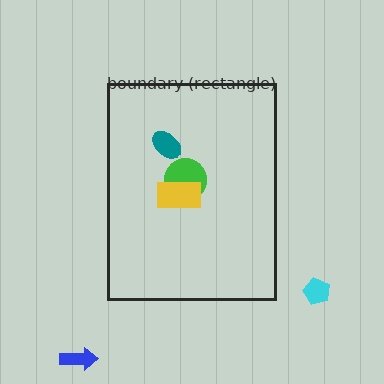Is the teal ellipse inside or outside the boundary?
Inside.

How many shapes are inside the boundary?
3 inside, 2 outside.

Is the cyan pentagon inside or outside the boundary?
Outside.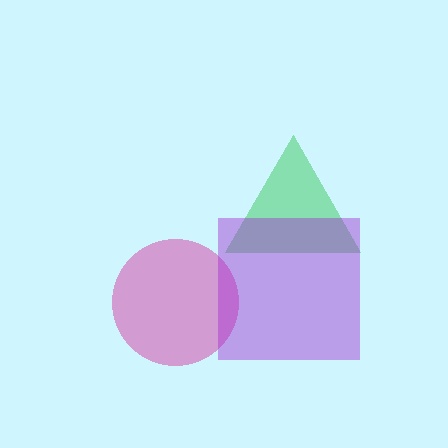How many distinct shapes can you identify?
There are 3 distinct shapes: a magenta circle, a green triangle, a purple square.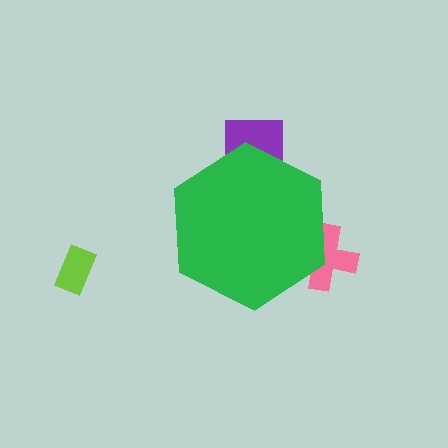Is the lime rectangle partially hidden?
No, the lime rectangle is fully visible.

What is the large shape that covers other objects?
A green hexagon.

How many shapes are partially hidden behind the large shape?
2 shapes are partially hidden.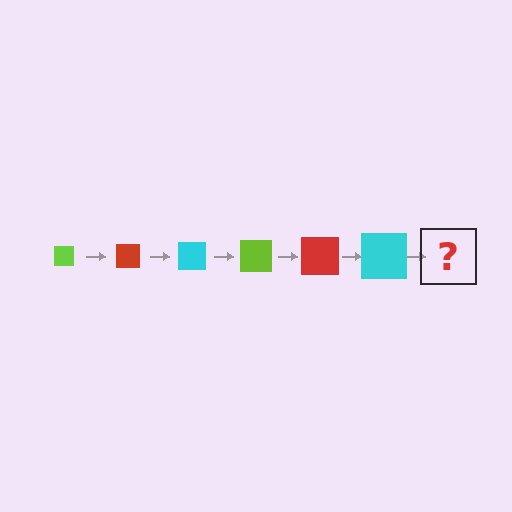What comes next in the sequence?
The next element should be a lime square, larger than the previous one.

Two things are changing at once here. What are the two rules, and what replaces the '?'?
The two rules are that the square grows larger each step and the color cycles through lime, red, and cyan. The '?' should be a lime square, larger than the previous one.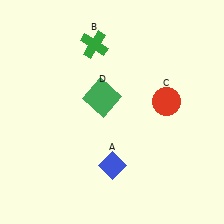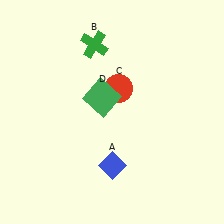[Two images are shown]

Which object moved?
The red circle (C) moved left.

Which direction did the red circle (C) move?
The red circle (C) moved left.